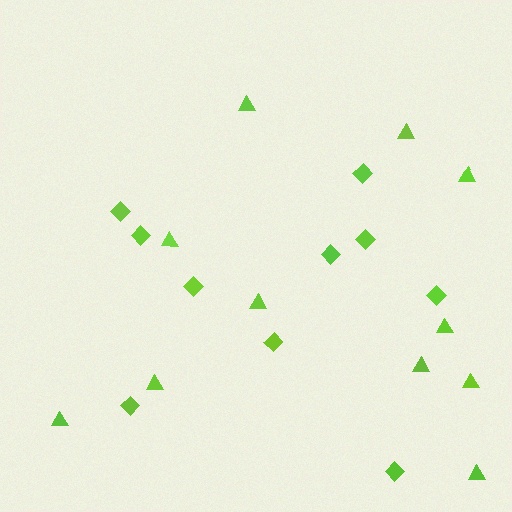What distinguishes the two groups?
There are 2 groups: one group of diamonds (10) and one group of triangles (11).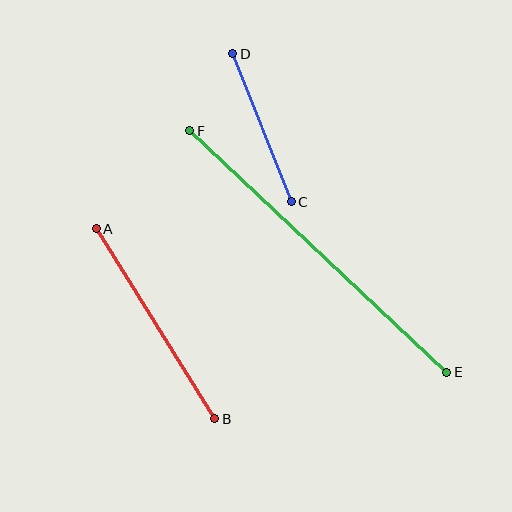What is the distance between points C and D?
The distance is approximately 159 pixels.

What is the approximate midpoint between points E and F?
The midpoint is at approximately (318, 251) pixels.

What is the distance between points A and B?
The distance is approximately 223 pixels.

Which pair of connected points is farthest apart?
Points E and F are farthest apart.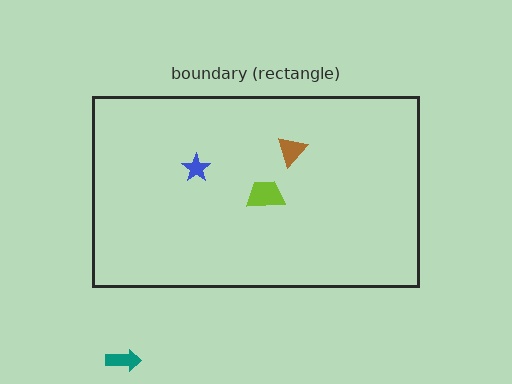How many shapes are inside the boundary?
3 inside, 1 outside.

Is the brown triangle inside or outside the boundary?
Inside.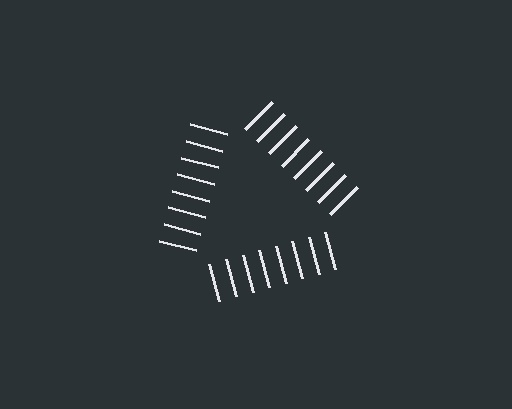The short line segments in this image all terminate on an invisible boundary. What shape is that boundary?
An illusory triangle — the line segments terminate on its edges but no continuous stroke is drawn.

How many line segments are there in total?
24 — 8 along each of the 3 edges.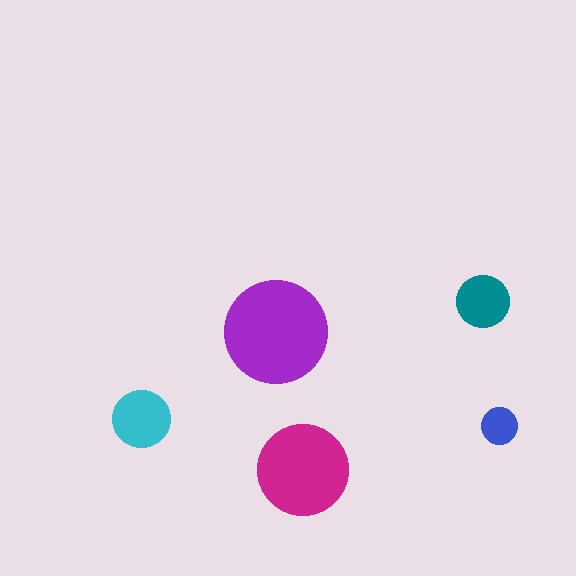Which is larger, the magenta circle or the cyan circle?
The magenta one.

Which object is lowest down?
The magenta circle is bottommost.